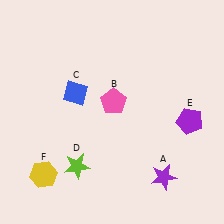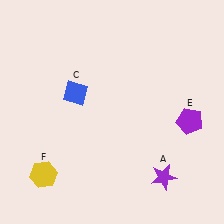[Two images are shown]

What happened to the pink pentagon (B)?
The pink pentagon (B) was removed in Image 2. It was in the top-right area of Image 1.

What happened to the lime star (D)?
The lime star (D) was removed in Image 2. It was in the bottom-left area of Image 1.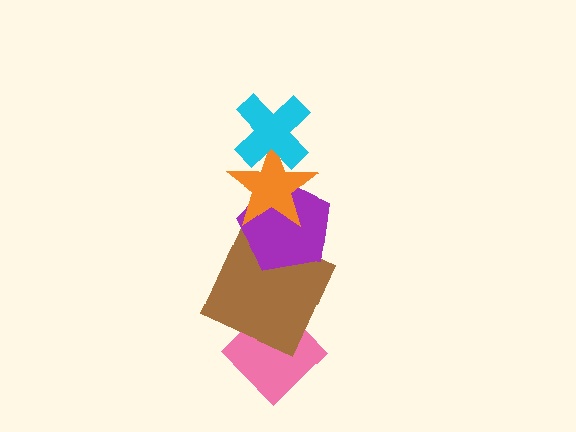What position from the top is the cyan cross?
The cyan cross is 1st from the top.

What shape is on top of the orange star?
The cyan cross is on top of the orange star.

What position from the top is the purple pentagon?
The purple pentagon is 3rd from the top.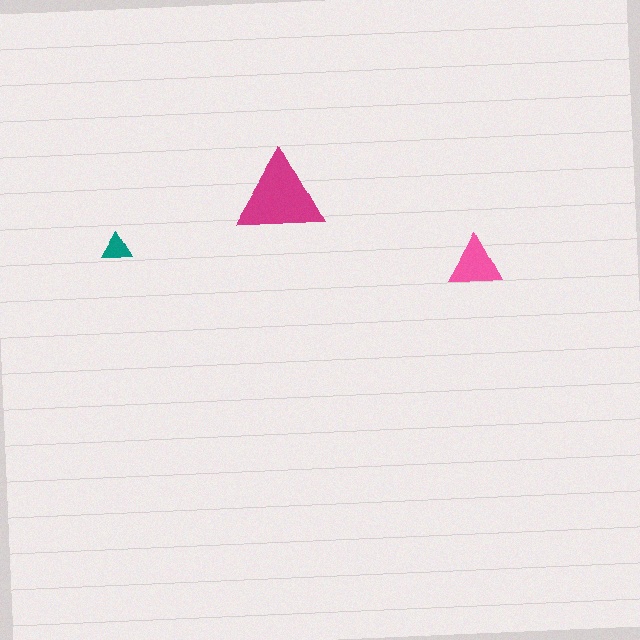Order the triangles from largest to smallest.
the magenta one, the pink one, the teal one.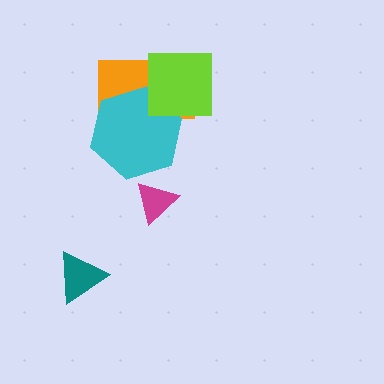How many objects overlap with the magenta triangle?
0 objects overlap with the magenta triangle.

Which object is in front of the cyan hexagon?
The lime square is in front of the cyan hexagon.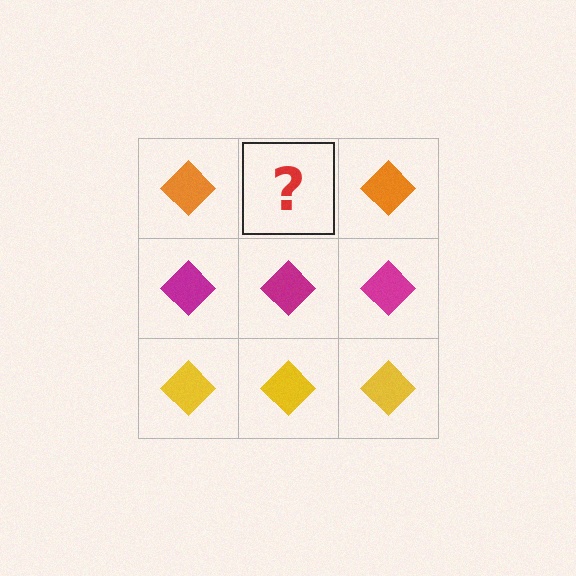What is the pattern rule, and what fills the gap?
The rule is that each row has a consistent color. The gap should be filled with an orange diamond.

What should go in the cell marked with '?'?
The missing cell should contain an orange diamond.